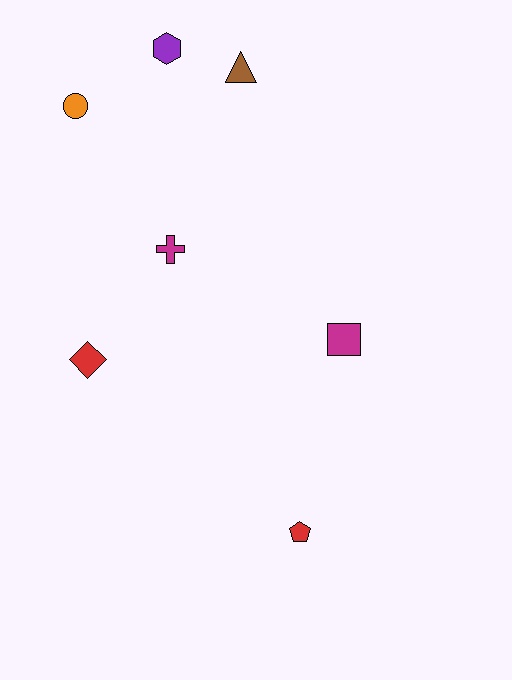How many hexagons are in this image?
There is 1 hexagon.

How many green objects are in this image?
There are no green objects.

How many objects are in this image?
There are 7 objects.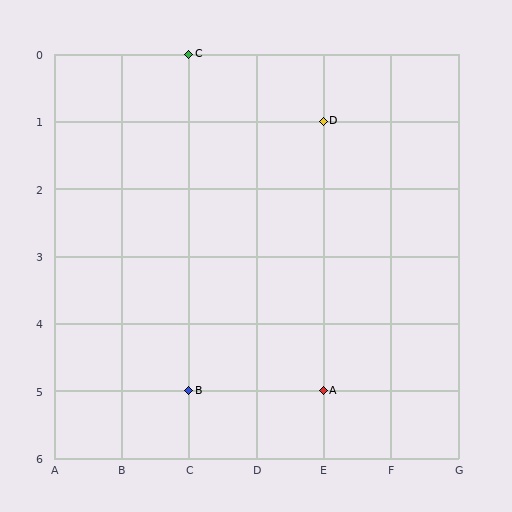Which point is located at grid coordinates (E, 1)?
Point D is at (E, 1).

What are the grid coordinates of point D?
Point D is at grid coordinates (E, 1).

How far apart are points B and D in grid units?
Points B and D are 2 columns and 4 rows apart (about 4.5 grid units diagonally).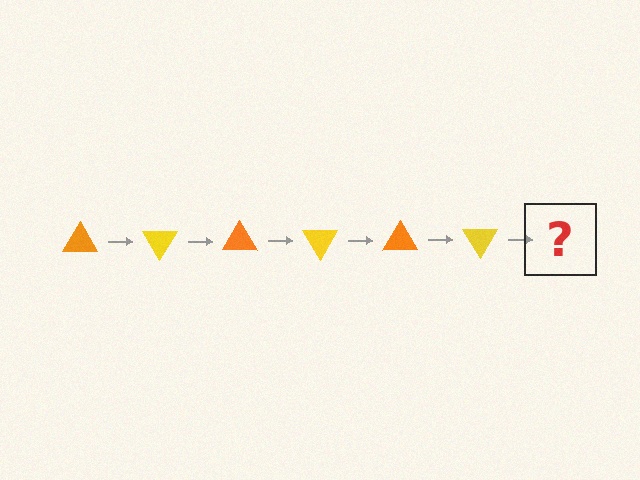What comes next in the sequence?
The next element should be an orange triangle, rotated 360 degrees from the start.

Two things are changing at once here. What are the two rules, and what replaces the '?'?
The two rules are that it rotates 60 degrees each step and the color cycles through orange and yellow. The '?' should be an orange triangle, rotated 360 degrees from the start.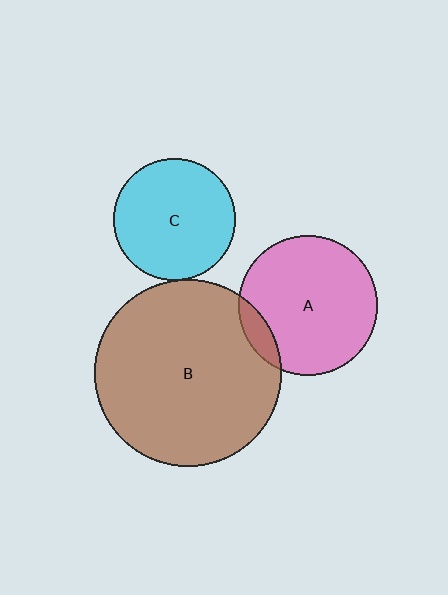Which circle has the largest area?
Circle B (brown).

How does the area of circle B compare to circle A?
Approximately 1.8 times.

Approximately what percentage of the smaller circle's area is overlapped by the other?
Approximately 10%.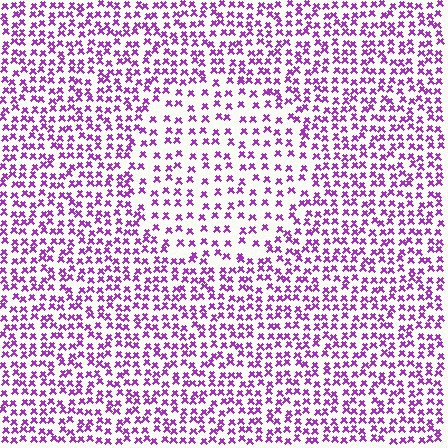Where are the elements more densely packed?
The elements are more densely packed outside the circle boundary.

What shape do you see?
I see a circle.